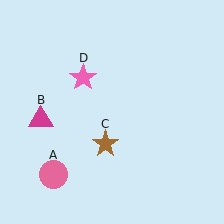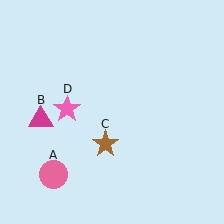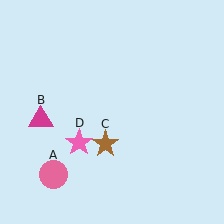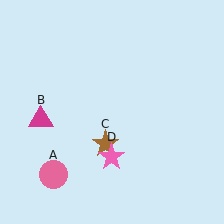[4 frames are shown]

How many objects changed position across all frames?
1 object changed position: pink star (object D).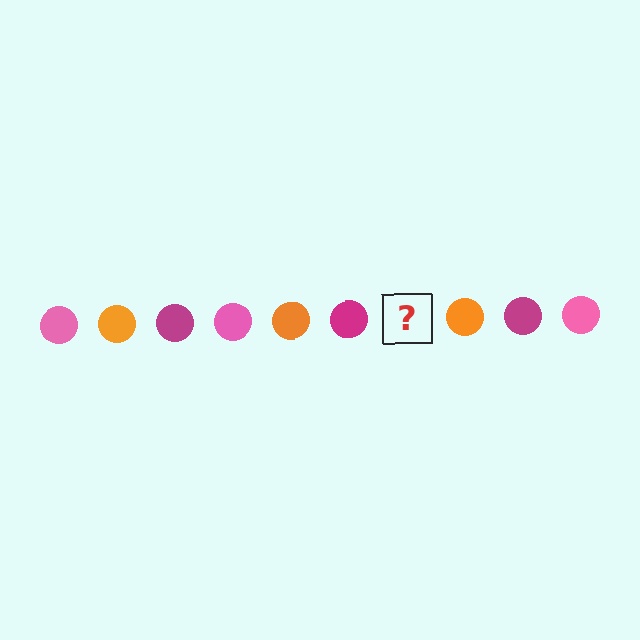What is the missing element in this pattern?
The missing element is a pink circle.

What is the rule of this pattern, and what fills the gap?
The rule is that the pattern cycles through pink, orange, magenta circles. The gap should be filled with a pink circle.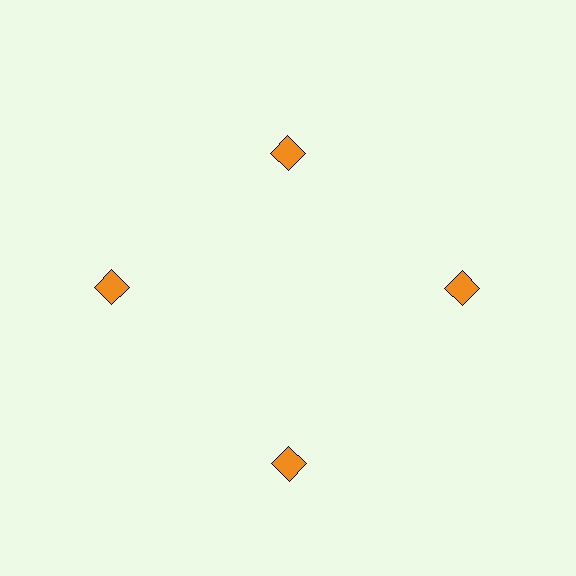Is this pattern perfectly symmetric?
No. The 4 orange squares are arranged in a ring, but one element near the 12 o'clock position is pulled inward toward the center, breaking the 4-fold rotational symmetry.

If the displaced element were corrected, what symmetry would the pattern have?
It would have 4-fold rotational symmetry — the pattern would map onto itself every 90 degrees.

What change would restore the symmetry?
The symmetry would be restored by moving it outward, back onto the ring so that all 4 squares sit at equal angles and equal distance from the center.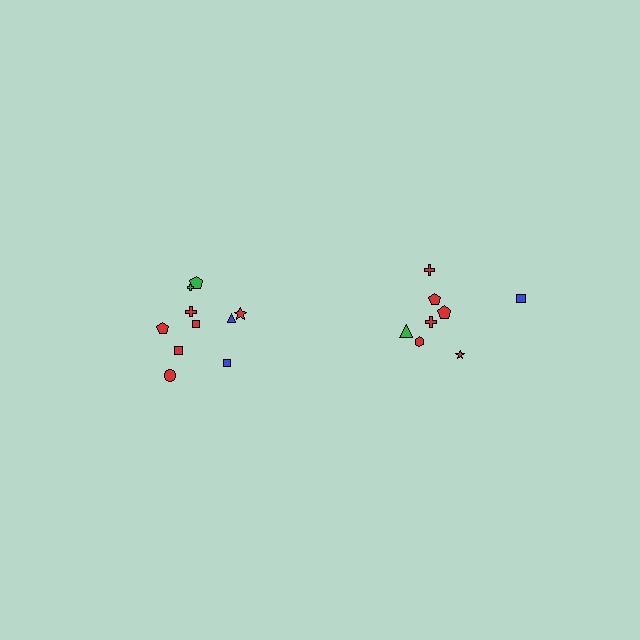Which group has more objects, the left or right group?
The left group.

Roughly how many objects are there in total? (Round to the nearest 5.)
Roughly 20 objects in total.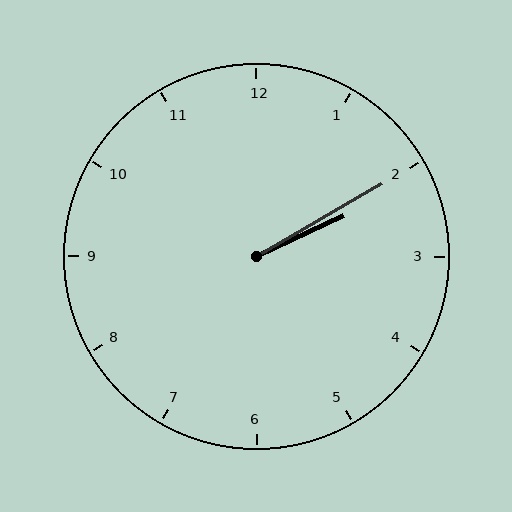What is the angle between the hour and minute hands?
Approximately 5 degrees.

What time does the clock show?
2:10.